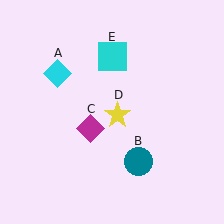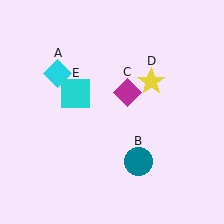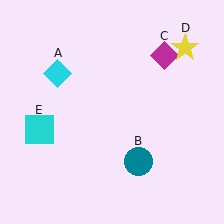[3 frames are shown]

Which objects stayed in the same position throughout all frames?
Cyan diamond (object A) and teal circle (object B) remained stationary.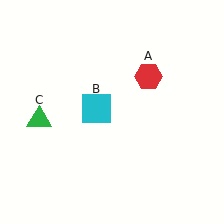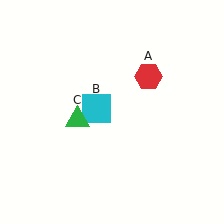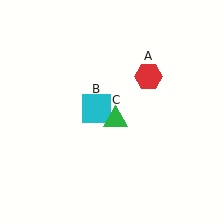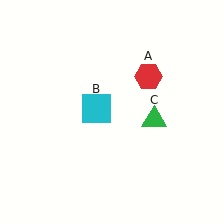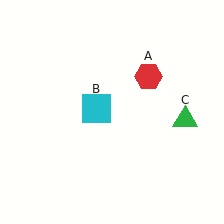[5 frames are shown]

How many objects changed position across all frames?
1 object changed position: green triangle (object C).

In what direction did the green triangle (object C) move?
The green triangle (object C) moved right.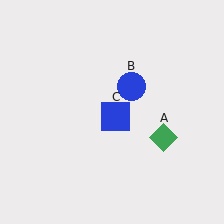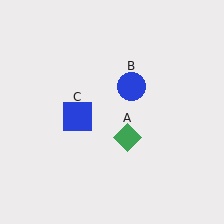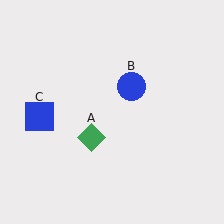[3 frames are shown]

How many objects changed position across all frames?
2 objects changed position: green diamond (object A), blue square (object C).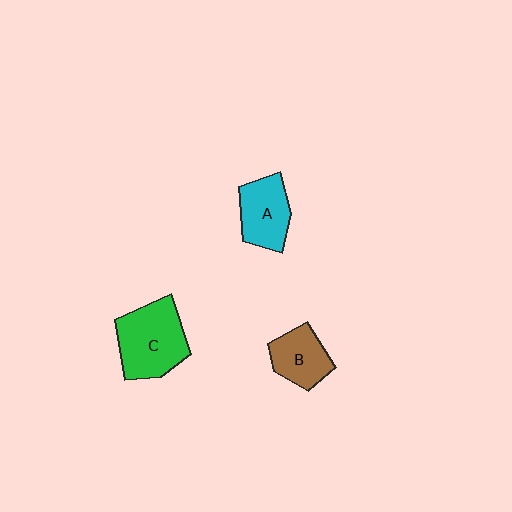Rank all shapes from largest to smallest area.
From largest to smallest: C (green), A (cyan), B (brown).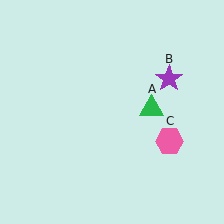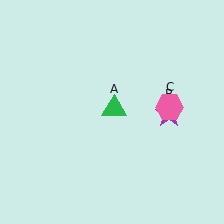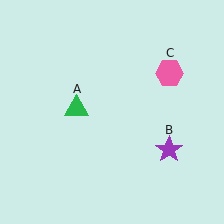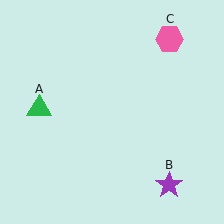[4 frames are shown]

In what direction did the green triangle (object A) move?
The green triangle (object A) moved left.